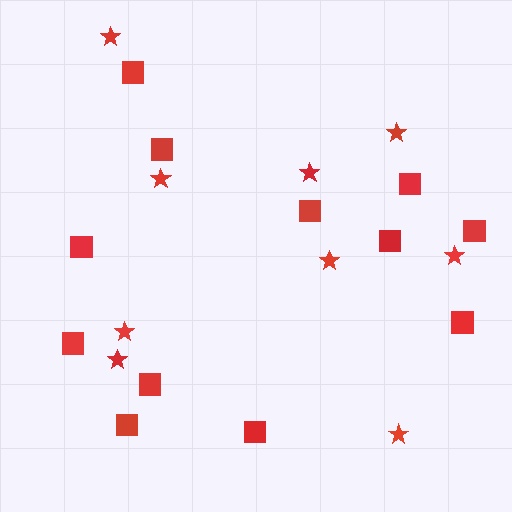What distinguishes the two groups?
There are 2 groups: one group of stars (9) and one group of squares (12).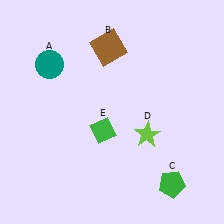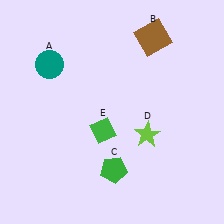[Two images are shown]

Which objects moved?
The objects that moved are: the brown square (B), the green pentagon (C).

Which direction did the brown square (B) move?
The brown square (B) moved right.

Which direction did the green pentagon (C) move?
The green pentagon (C) moved left.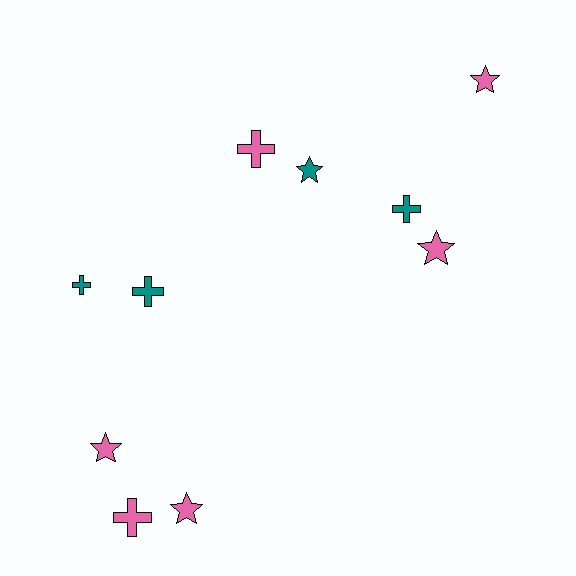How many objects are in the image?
There are 10 objects.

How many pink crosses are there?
There are 2 pink crosses.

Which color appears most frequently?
Pink, with 6 objects.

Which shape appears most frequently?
Star, with 5 objects.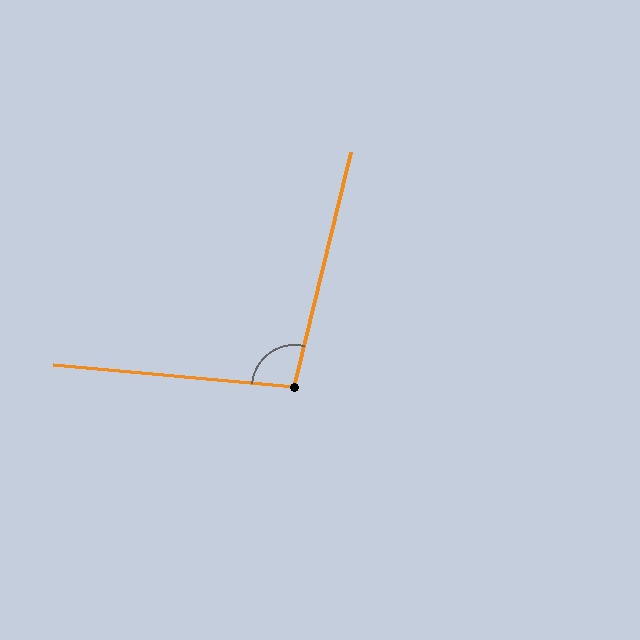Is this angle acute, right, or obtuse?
It is obtuse.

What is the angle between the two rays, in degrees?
Approximately 99 degrees.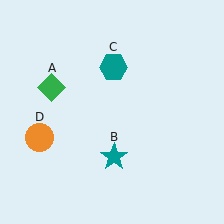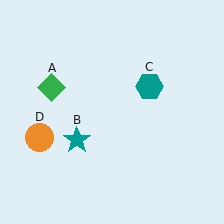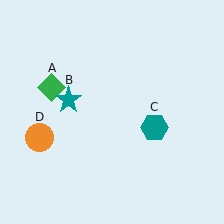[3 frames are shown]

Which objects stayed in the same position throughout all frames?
Green diamond (object A) and orange circle (object D) remained stationary.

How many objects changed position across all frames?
2 objects changed position: teal star (object B), teal hexagon (object C).